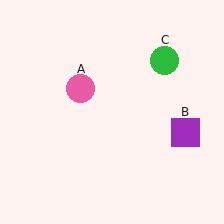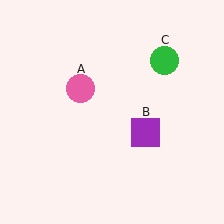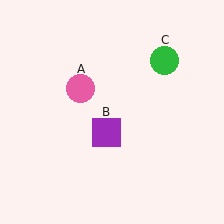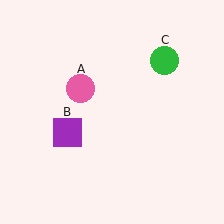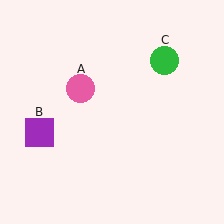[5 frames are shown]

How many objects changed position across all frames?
1 object changed position: purple square (object B).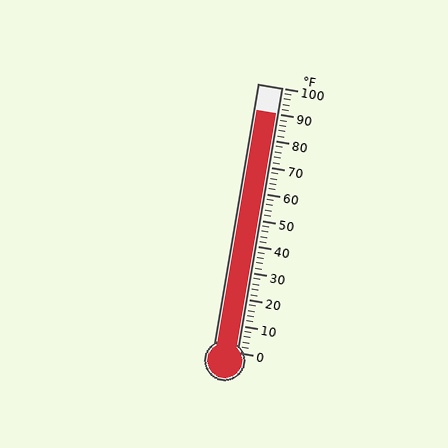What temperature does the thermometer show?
The thermometer shows approximately 90°F.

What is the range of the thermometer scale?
The thermometer scale ranges from 0°F to 100°F.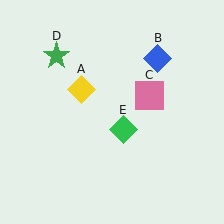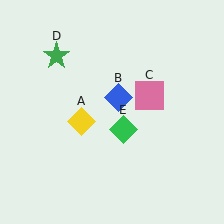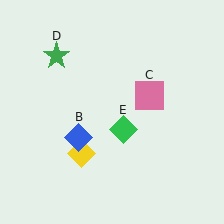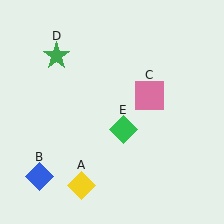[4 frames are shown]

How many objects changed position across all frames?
2 objects changed position: yellow diamond (object A), blue diamond (object B).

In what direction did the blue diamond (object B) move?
The blue diamond (object B) moved down and to the left.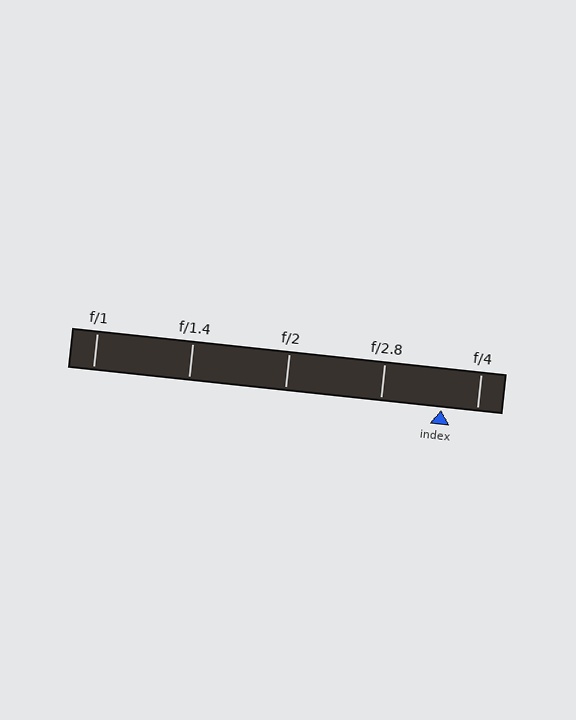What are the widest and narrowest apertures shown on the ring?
The widest aperture shown is f/1 and the narrowest is f/4.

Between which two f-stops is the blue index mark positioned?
The index mark is between f/2.8 and f/4.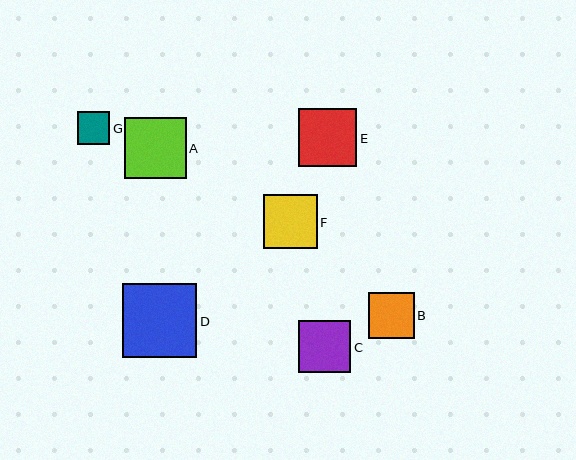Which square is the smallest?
Square G is the smallest with a size of approximately 32 pixels.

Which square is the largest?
Square D is the largest with a size of approximately 74 pixels.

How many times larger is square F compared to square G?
Square F is approximately 1.6 times the size of square G.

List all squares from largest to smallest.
From largest to smallest: D, A, E, F, C, B, G.